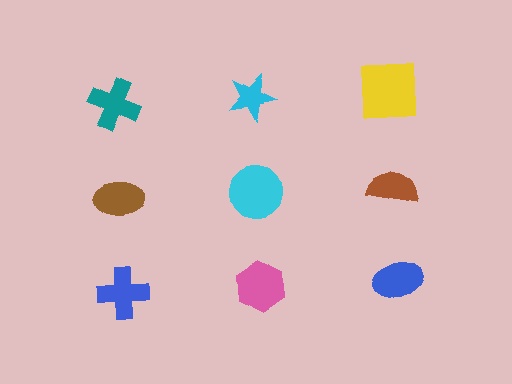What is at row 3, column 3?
A blue ellipse.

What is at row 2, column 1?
A brown ellipse.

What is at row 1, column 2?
A cyan star.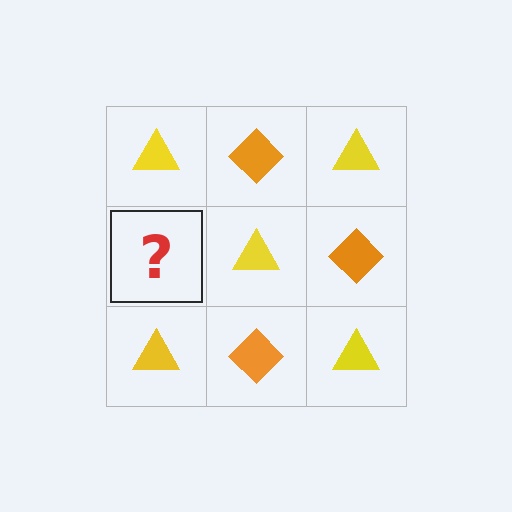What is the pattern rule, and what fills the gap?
The rule is that it alternates yellow triangle and orange diamond in a checkerboard pattern. The gap should be filled with an orange diamond.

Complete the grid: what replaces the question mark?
The question mark should be replaced with an orange diamond.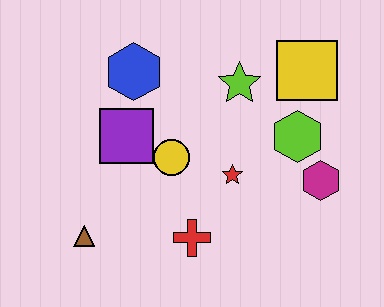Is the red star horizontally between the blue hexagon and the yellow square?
Yes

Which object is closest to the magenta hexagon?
The lime hexagon is closest to the magenta hexagon.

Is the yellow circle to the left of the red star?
Yes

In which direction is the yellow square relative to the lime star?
The yellow square is to the right of the lime star.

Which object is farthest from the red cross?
The yellow square is farthest from the red cross.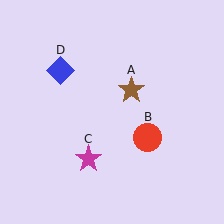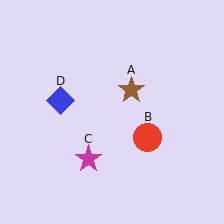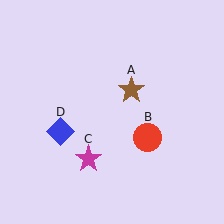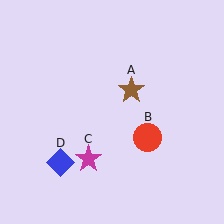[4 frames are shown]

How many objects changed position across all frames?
1 object changed position: blue diamond (object D).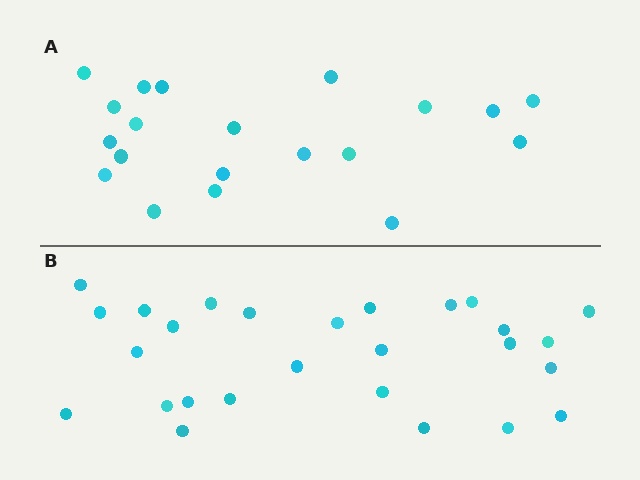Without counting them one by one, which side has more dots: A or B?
Region B (the bottom region) has more dots.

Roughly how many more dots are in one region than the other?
Region B has roughly 8 or so more dots than region A.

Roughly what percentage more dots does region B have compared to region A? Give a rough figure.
About 35% more.